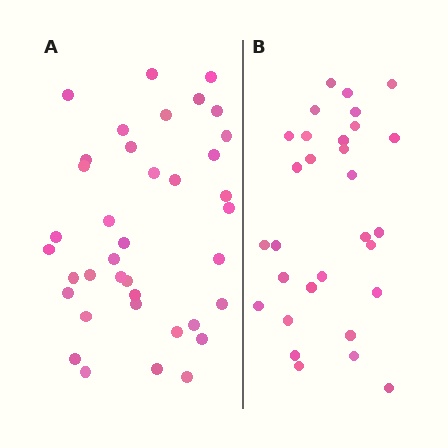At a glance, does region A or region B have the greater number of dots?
Region A (the left region) has more dots.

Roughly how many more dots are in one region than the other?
Region A has roughly 8 or so more dots than region B.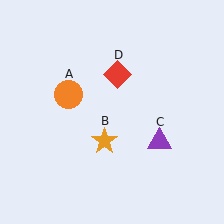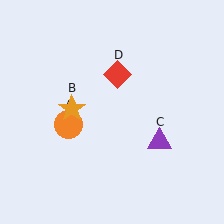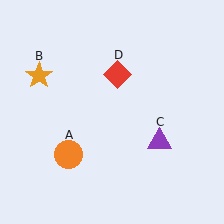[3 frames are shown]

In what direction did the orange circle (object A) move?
The orange circle (object A) moved down.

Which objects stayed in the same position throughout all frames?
Purple triangle (object C) and red diamond (object D) remained stationary.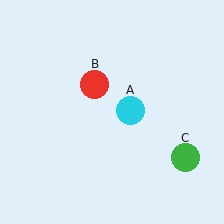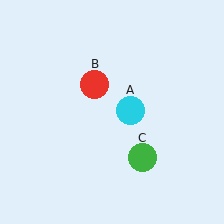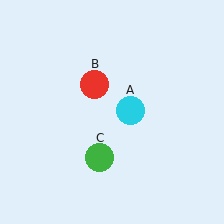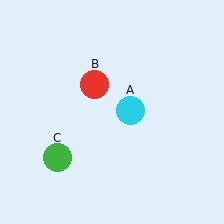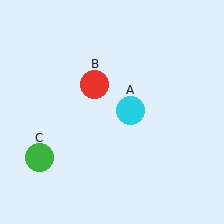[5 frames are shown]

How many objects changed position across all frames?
1 object changed position: green circle (object C).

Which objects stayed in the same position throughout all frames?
Cyan circle (object A) and red circle (object B) remained stationary.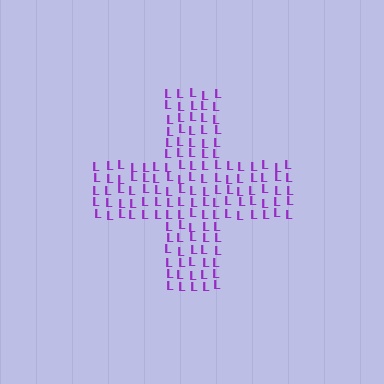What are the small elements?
The small elements are letter L's.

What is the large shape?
The large shape is a cross.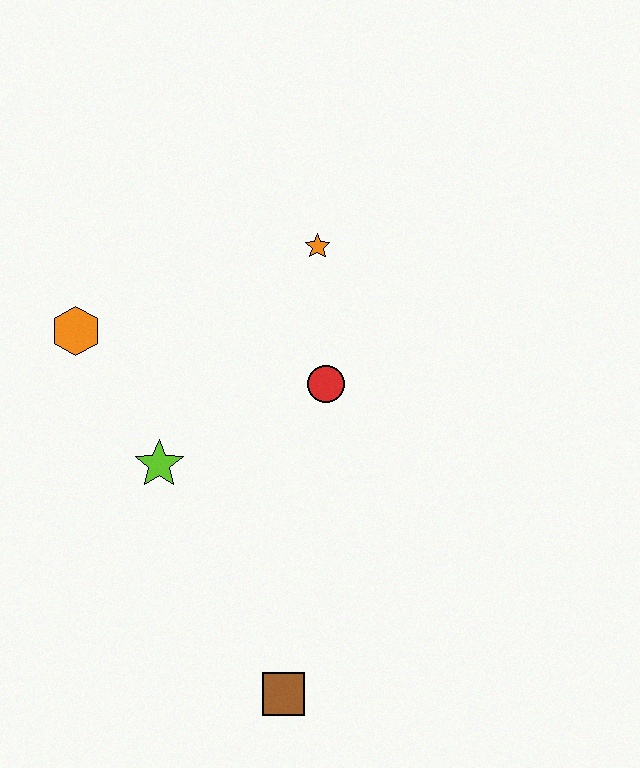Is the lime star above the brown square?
Yes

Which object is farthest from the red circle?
The brown square is farthest from the red circle.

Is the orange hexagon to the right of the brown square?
No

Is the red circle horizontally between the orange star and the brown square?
No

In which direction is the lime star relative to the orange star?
The lime star is below the orange star.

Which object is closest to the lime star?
The orange hexagon is closest to the lime star.